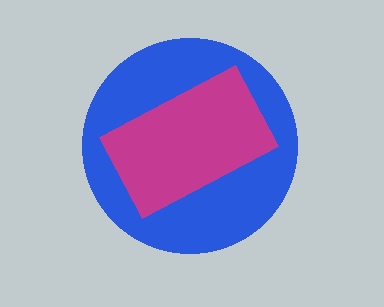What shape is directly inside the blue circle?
The magenta rectangle.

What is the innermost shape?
The magenta rectangle.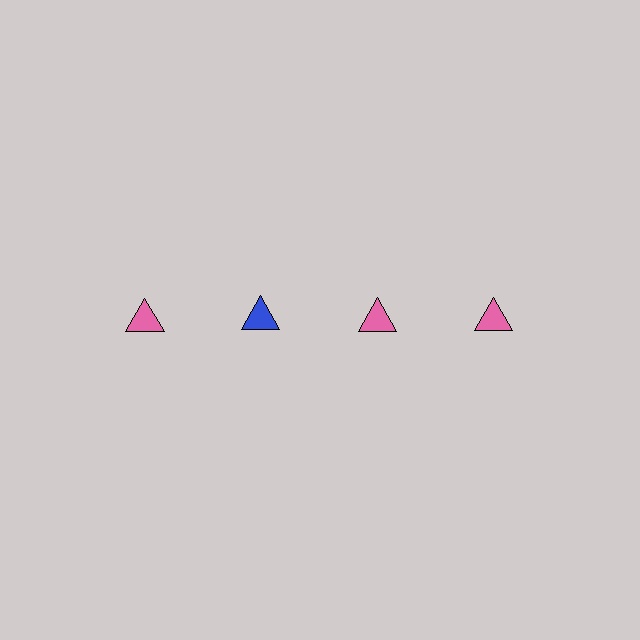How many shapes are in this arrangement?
There are 4 shapes arranged in a grid pattern.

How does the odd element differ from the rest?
It has a different color: blue instead of pink.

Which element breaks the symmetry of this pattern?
The blue triangle in the top row, second from left column breaks the symmetry. All other shapes are pink triangles.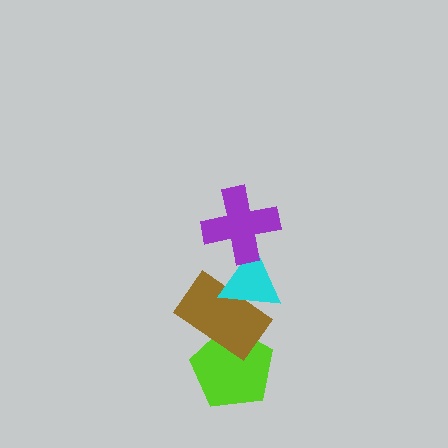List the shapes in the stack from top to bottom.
From top to bottom: the purple cross, the cyan triangle, the brown rectangle, the lime pentagon.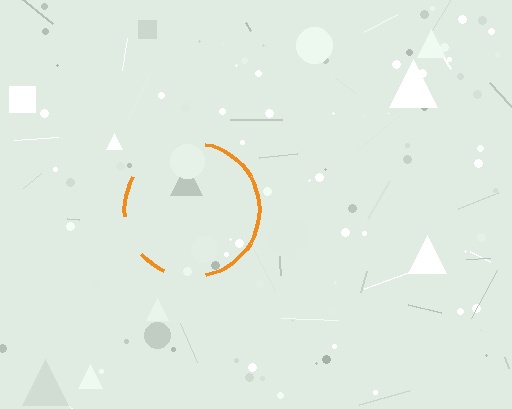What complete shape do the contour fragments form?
The contour fragments form a circle.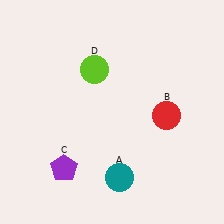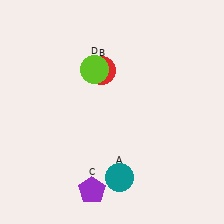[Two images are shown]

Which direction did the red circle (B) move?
The red circle (B) moved left.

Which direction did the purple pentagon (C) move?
The purple pentagon (C) moved right.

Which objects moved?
The objects that moved are: the red circle (B), the purple pentagon (C).